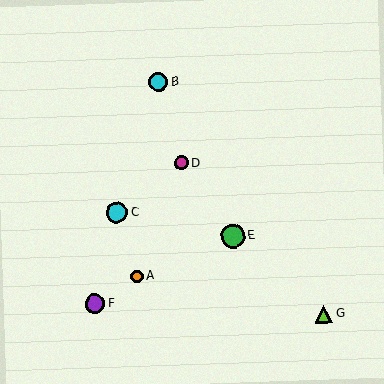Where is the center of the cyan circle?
The center of the cyan circle is at (158, 82).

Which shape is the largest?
The green circle (labeled E) is the largest.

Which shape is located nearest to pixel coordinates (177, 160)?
The magenta circle (labeled D) at (182, 163) is nearest to that location.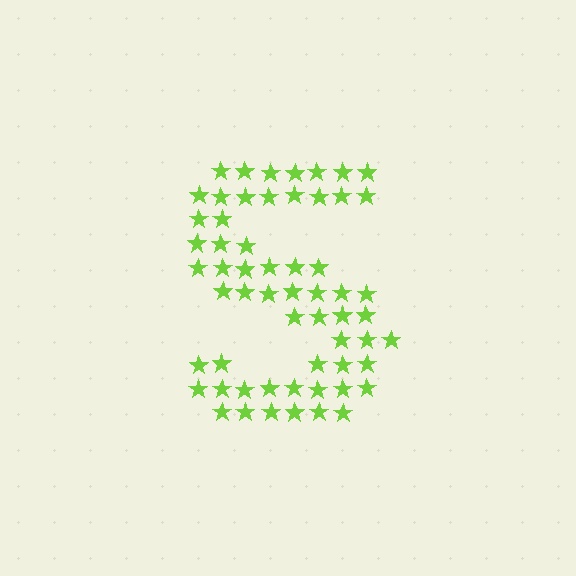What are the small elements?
The small elements are stars.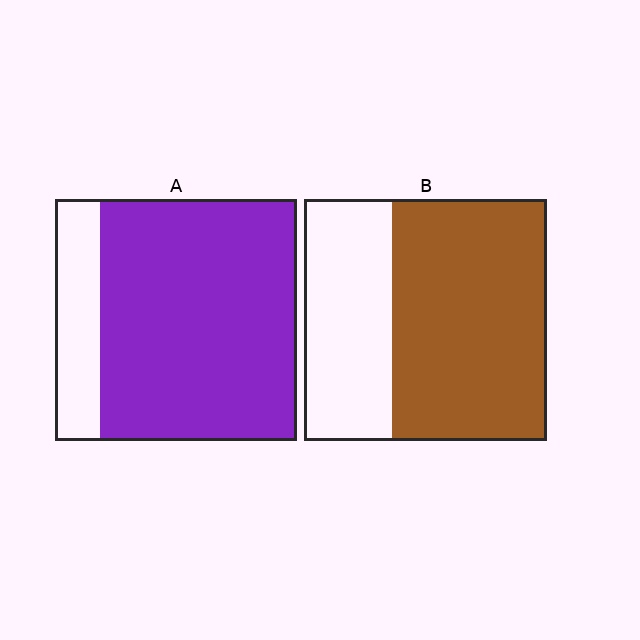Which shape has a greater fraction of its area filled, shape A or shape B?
Shape A.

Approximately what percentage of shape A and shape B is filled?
A is approximately 80% and B is approximately 65%.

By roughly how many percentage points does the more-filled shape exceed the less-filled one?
By roughly 20 percentage points (A over B).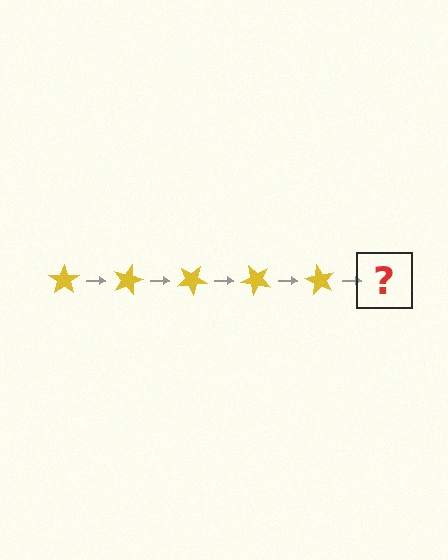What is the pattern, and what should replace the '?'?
The pattern is that the star rotates 15 degrees each step. The '?' should be a yellow star rotated 75 degrees.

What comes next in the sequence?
The next element should be a yellow star rotated 75 degrees.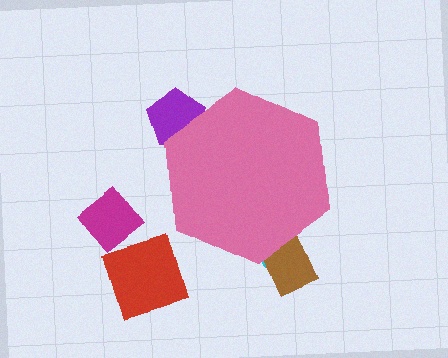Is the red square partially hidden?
No, the red square is fully visible.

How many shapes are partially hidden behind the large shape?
3 shapes are partially hidden.